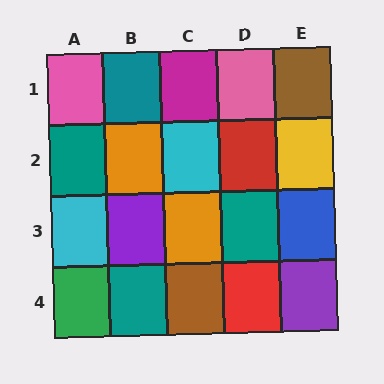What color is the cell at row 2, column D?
Red.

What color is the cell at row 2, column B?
Orange.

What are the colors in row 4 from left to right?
Green, teal, brown, red, purple.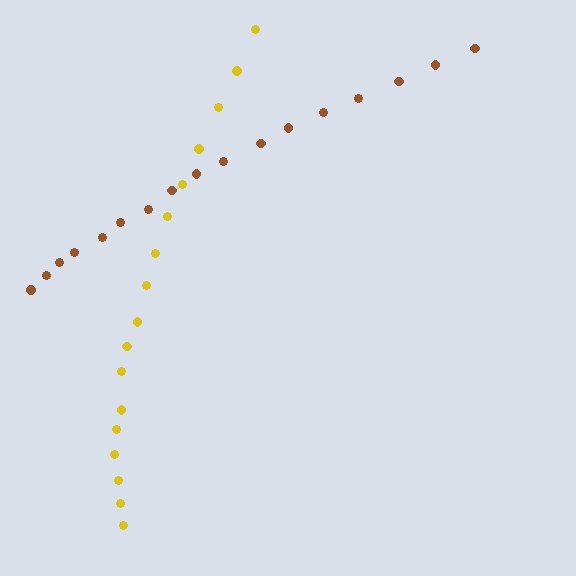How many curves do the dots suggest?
There are 2 distinct paths.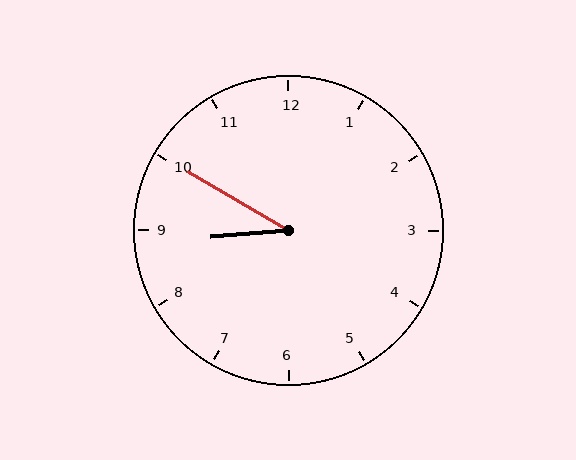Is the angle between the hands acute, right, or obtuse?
It is acute.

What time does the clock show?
8:50.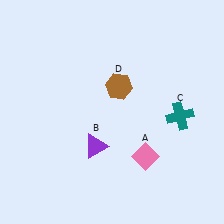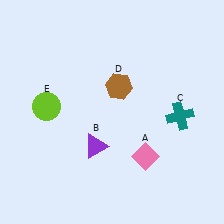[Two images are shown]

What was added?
A lime circle (E) was added in Image 2.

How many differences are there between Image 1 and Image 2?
There is 1 difference between the two images.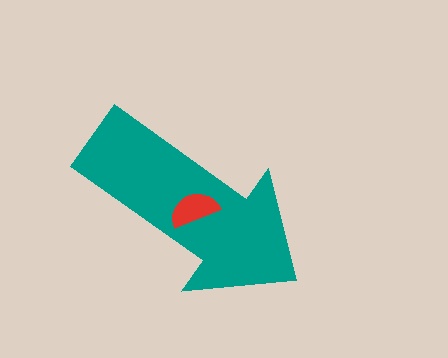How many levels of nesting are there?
2.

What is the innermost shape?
The red semicircle.